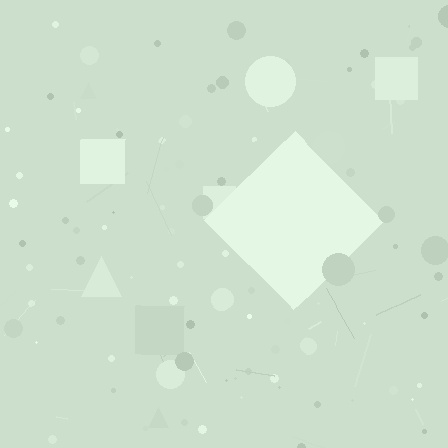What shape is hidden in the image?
A diamond is hidden in the image.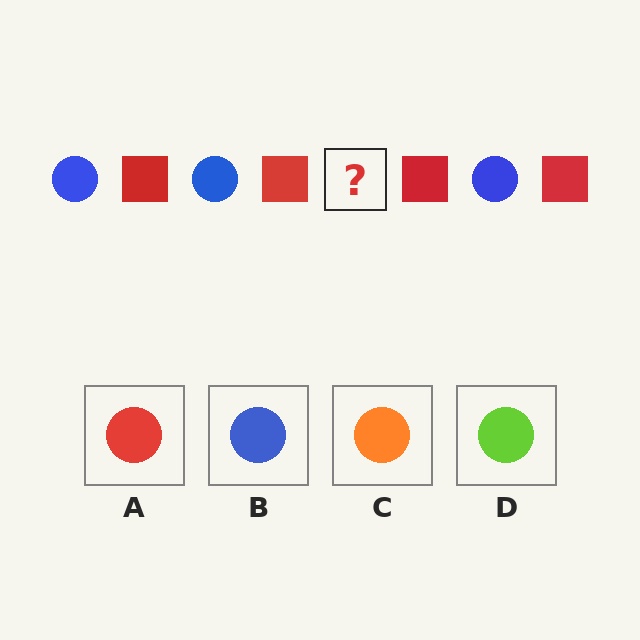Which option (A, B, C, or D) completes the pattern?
B.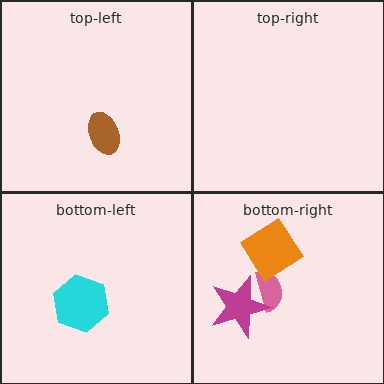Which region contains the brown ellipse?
The top-left region.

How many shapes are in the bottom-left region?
1.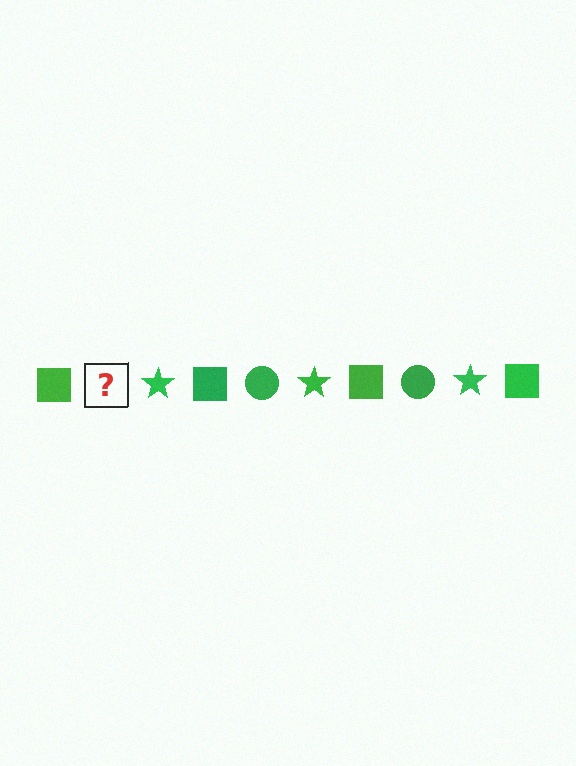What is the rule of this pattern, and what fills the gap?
The rule is that the pattern cycles through square, circle, star shapes in green. The gap should be filled with a green circle.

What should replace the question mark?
The question mark should be replaced with a green circle.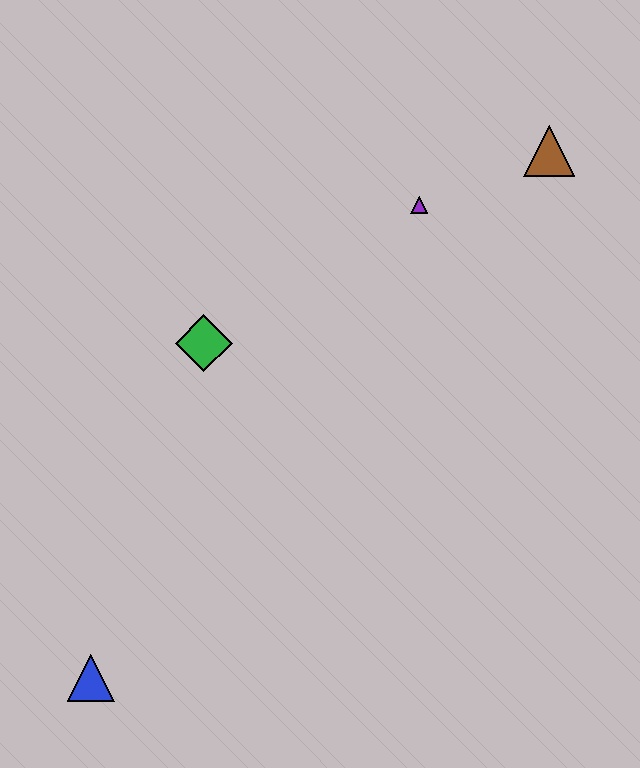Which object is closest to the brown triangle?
The purple triangle is closest to the brown triangle.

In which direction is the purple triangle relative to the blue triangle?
The purple triangle is above the blue triangle.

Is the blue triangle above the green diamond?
No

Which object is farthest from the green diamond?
The brown triangle is farthest from the green diamond.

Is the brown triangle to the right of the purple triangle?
Yes